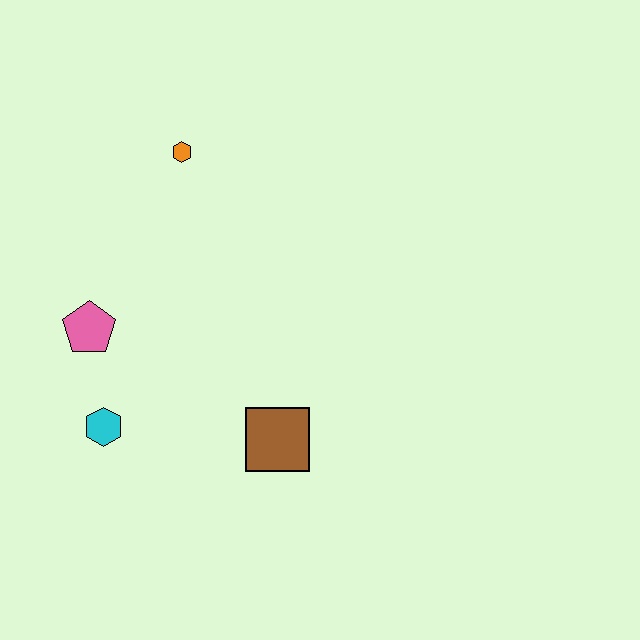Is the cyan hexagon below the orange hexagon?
Yes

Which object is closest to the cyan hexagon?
The pink pentagon is closest to the cyan hexagon.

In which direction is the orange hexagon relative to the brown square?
The orange hexagon is above the brown square.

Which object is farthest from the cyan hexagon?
The orange hexagon is farthest from the cyan hexagon.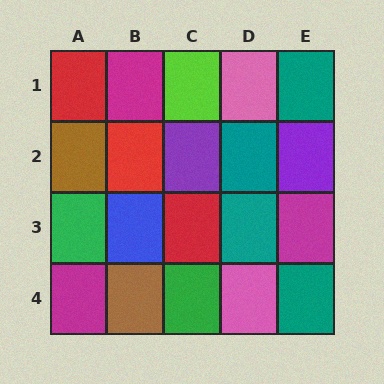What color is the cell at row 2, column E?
Purple.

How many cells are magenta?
3 cells are magenta.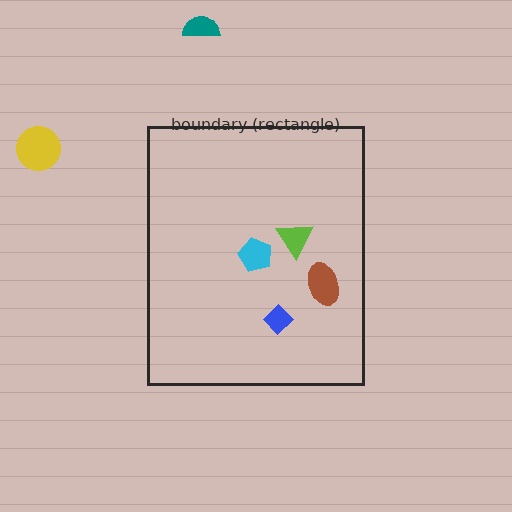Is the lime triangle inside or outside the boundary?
Inside.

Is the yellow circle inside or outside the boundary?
Outside.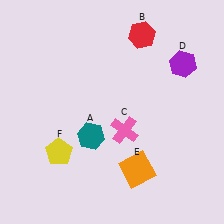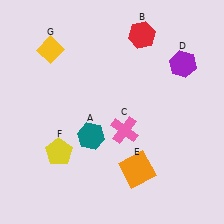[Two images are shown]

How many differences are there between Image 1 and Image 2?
There is 1 difference between the two images.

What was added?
A yellow diamond (G) was added in Image 2.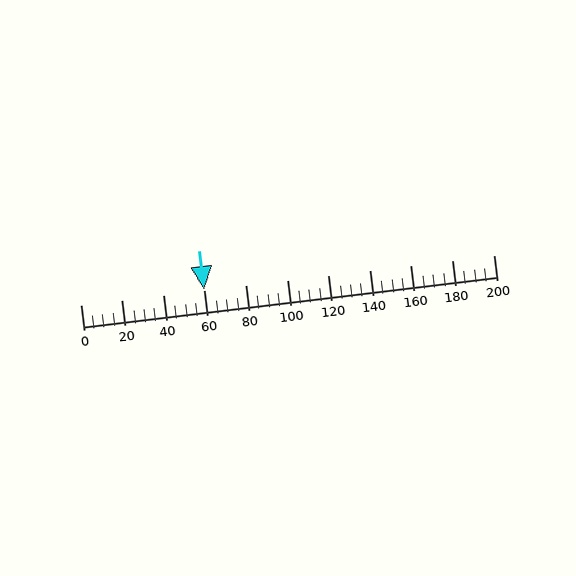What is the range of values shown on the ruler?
The ruler shows values from 0 to 200.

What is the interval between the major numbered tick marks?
The major tick marks are spaced 20 units apart.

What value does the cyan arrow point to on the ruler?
The cyan arrow points to approximately 60.